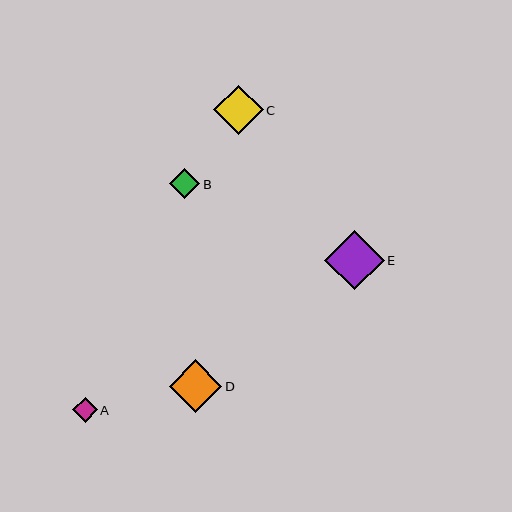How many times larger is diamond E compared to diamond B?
Diamond E is approximately 1.9 times the size of diamond B.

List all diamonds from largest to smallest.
From largest to smallest: E, D, C, B, A.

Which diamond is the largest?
Diamond E is the largest with a size of approximately 60 pixels.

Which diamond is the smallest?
Diamond A is the smallest with a size of approximately 25 pixels.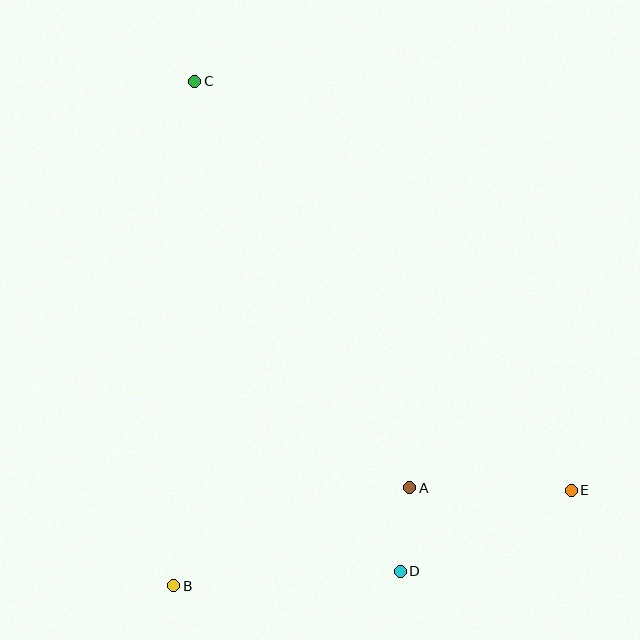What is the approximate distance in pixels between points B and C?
The distance between B and C is approximately 505 pixels.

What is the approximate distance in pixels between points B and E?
The distance between B and E is approximately 409 pixels.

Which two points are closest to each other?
Points A and D are closest to each other.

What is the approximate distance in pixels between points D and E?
The distance between D and E is approximately 189 pixels.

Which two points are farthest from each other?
Points C and E are farthest from each other.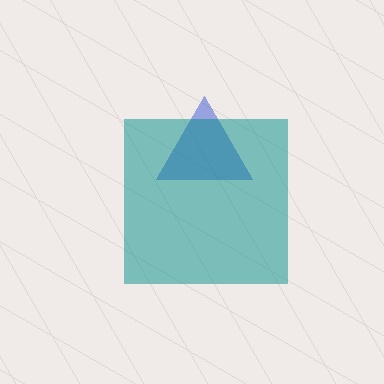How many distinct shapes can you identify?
There are 2 distinct shapes: a blue triangle, a teal square.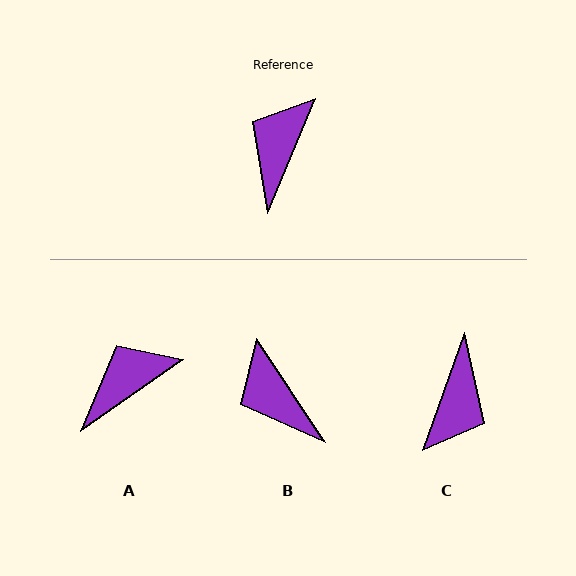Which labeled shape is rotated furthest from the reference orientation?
C, about 177 degrees away.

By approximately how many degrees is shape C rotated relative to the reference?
Approximately 177 degrees clockwise.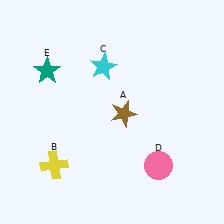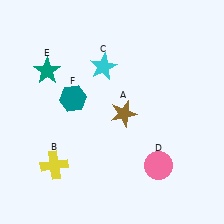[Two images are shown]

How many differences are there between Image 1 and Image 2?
There is 1 difference between the two images.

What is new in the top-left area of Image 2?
A teal hexagon (F) was added in the top-left area of Image 2.